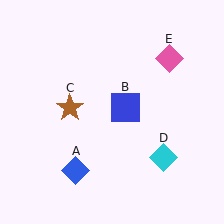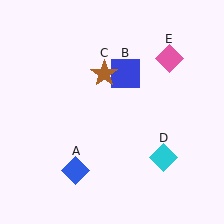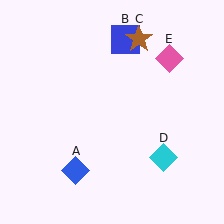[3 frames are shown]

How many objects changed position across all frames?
2 objects changed position: blue square (object B), brown star (object C).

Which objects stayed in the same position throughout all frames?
Blue diamond (object A) and cyan diamond (object D) and pink diamond (object E) remained stationary.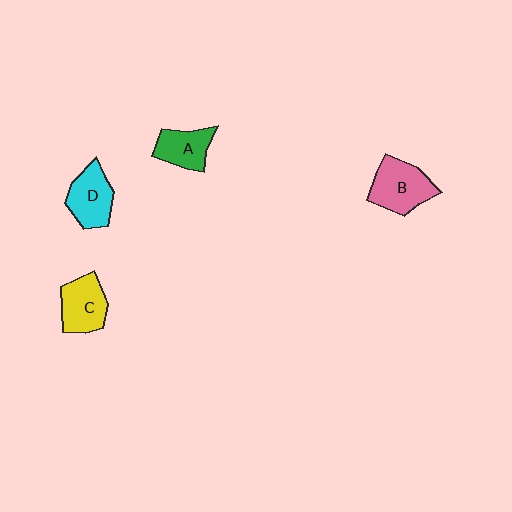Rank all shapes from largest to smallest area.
From largest to smallest: B (pink), D (cyan), C (yellow), A (green).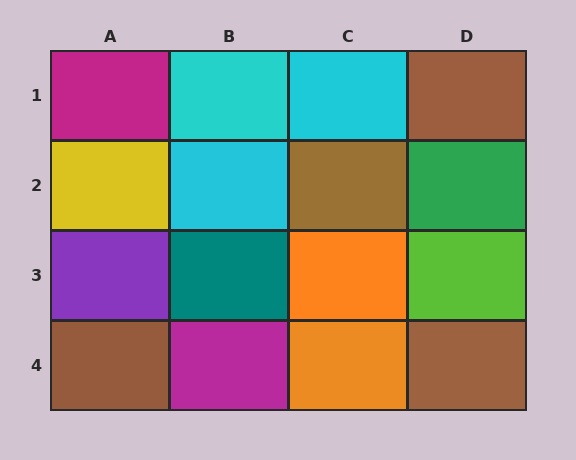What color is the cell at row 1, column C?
Cyan.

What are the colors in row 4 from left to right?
Brown, magenta, orange, brown.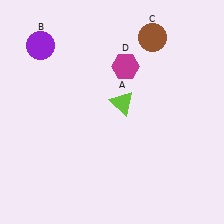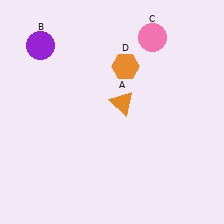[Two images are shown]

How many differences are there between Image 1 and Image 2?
There are 3 differences between the two images.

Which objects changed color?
A changed from lime to orange. C changed from brown to pink. D changed from magenta to orange.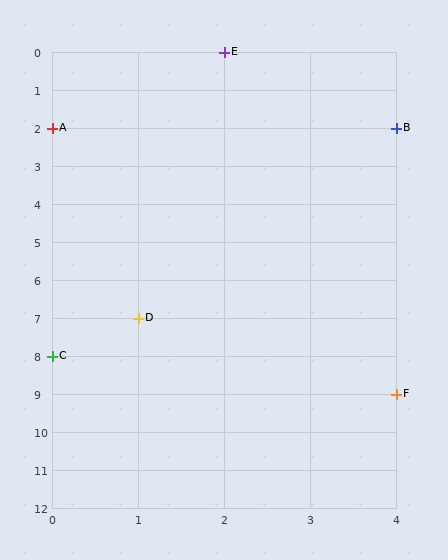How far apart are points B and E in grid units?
Points B and E are 2 columns and 2 rows apart (about 2.8 grid units diagonally).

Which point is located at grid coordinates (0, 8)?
Point C is at (0, 8).